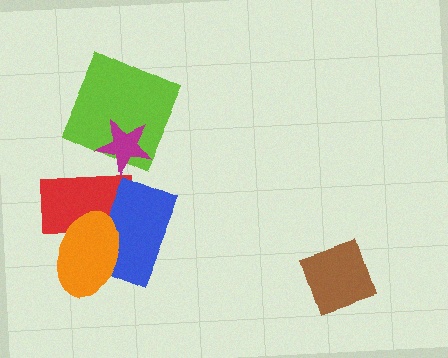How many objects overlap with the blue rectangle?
2 objects overlap with the blue rectangle.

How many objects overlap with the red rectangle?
2 objects overlap with the red rectangle.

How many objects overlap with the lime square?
1 object overlaps with the lime square.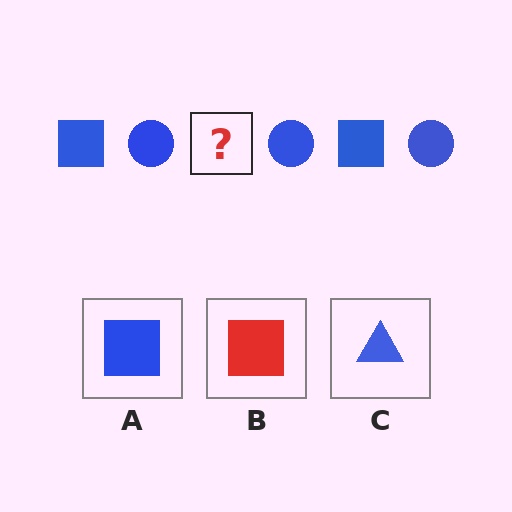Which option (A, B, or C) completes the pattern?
A.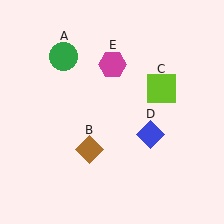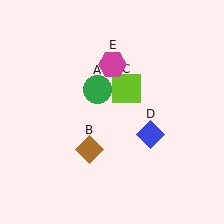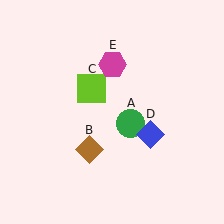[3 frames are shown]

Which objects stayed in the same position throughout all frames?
Brown diamond (object B) and blue diamond (object D) and magenta hexagon (object E) remained stationary.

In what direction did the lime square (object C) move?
The lime square (object C) moved left.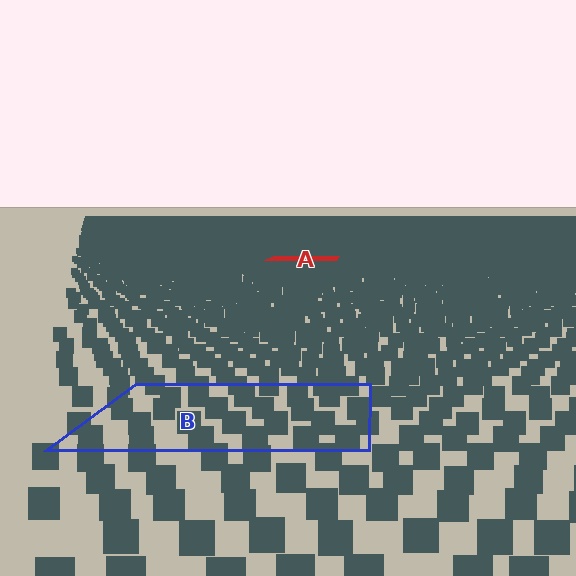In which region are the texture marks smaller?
The texture marks are smaller in region A, because it is farther away.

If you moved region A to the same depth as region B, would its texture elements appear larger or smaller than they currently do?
They would appear larger. At a closer depth, the same texture elements are projected at a bigger on-screen size.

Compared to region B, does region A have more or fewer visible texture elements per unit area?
Region A has more texture elements per unit area — they are packed more densely because it is farther away.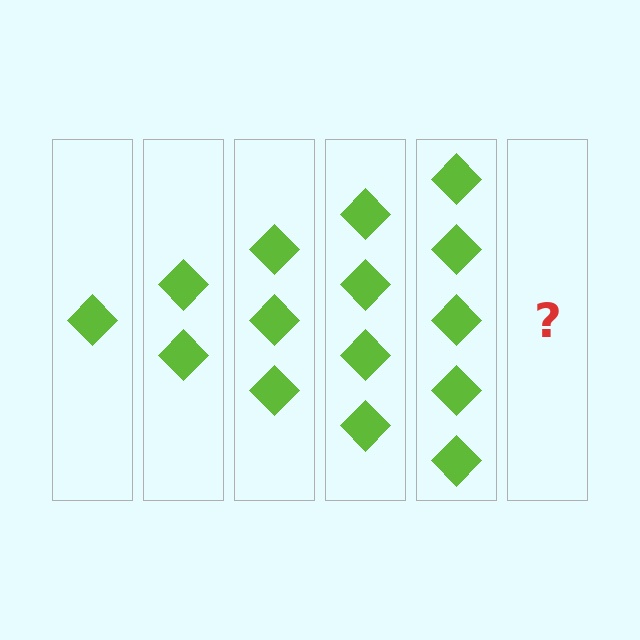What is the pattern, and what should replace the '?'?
The pattern is that each step adds one more diamond. The '?' should be 6 diamonds.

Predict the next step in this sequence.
The next step is 6 diamonds.